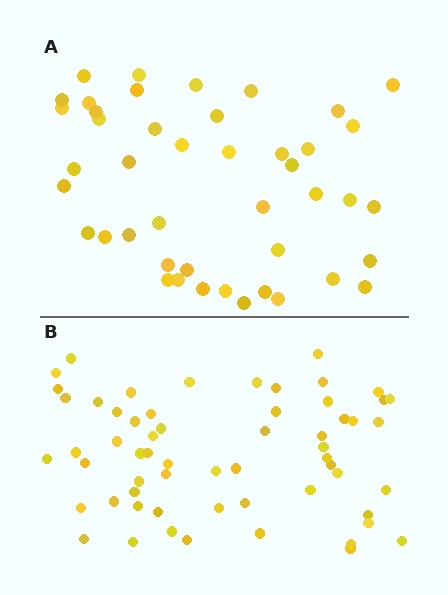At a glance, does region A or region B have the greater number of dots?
Region B (the bottom region) has more dots.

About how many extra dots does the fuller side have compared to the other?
Region B has approximately 15 more dots than region A.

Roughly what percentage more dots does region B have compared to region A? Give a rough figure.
About 35% more.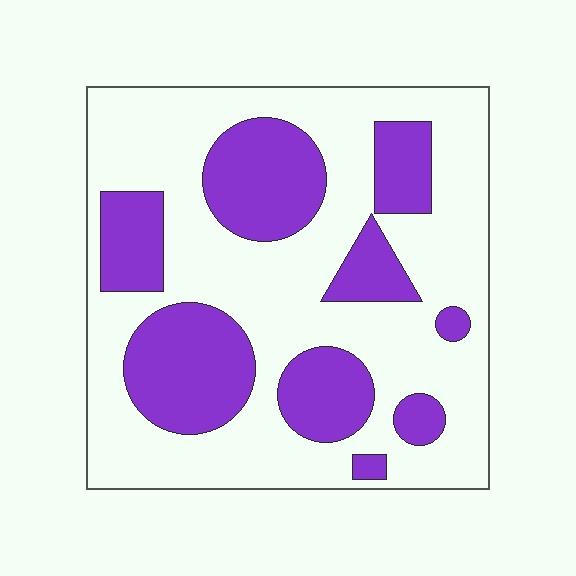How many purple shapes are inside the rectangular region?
9.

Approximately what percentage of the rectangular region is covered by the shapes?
Approximately 35%.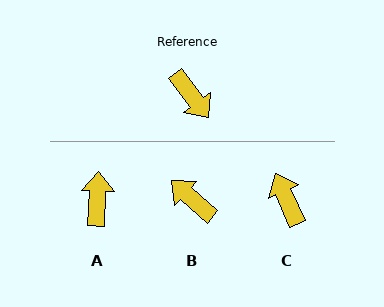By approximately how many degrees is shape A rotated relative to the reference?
Approximately 140 degrees counter-clockwise.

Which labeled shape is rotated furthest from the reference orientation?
B, about 169 degrees away.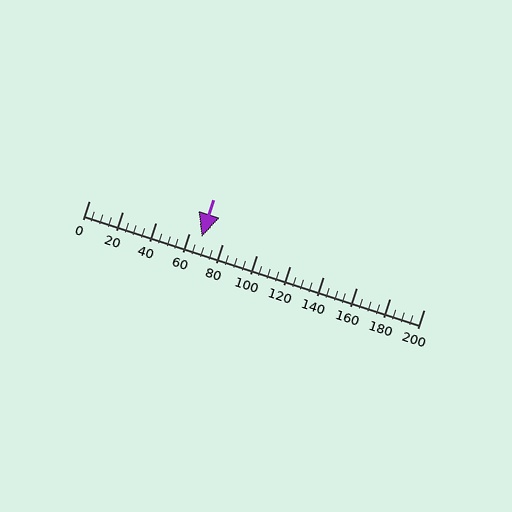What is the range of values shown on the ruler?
The ruler shows values from 0 to 200.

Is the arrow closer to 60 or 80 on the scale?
The arrow is closer to 60.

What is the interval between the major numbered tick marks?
The major tick marks are spaced 20 units apart.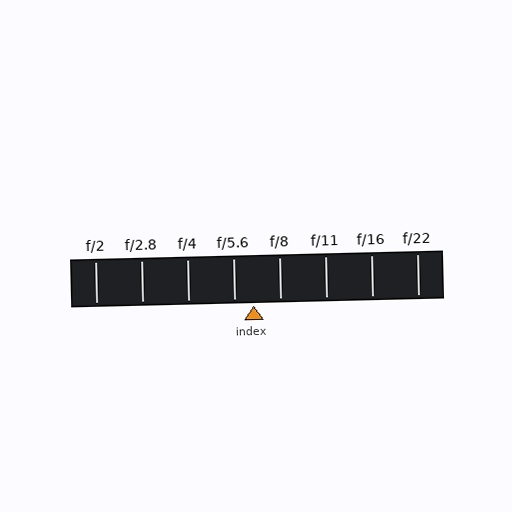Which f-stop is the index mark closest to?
The index mark is closest to f/5.6.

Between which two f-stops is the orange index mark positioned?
The index mark is between f/5.6 and f/8.